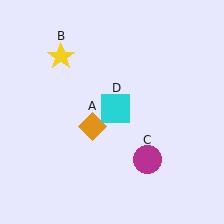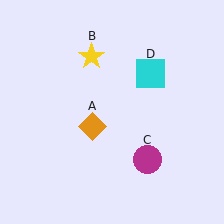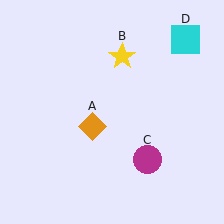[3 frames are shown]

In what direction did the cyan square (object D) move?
The cyan square (object D) moved up and to the right.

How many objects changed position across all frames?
2 objects changed position: yellow star (object B), cyan square (object D).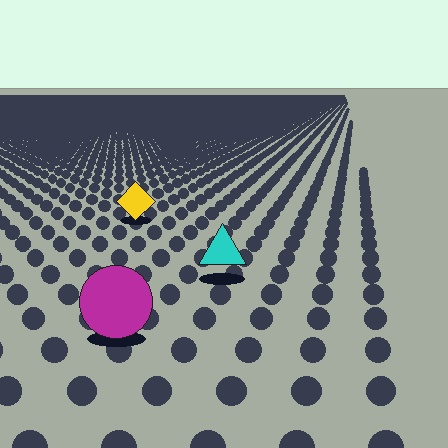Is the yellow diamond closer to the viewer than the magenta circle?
No. The magenta circle is closer — you can tell from the texture gradient: the ground texture is coarser near it.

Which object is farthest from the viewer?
The yellow diamond is farthest from the viewer. It appears smaller and the ground texture around it is denser.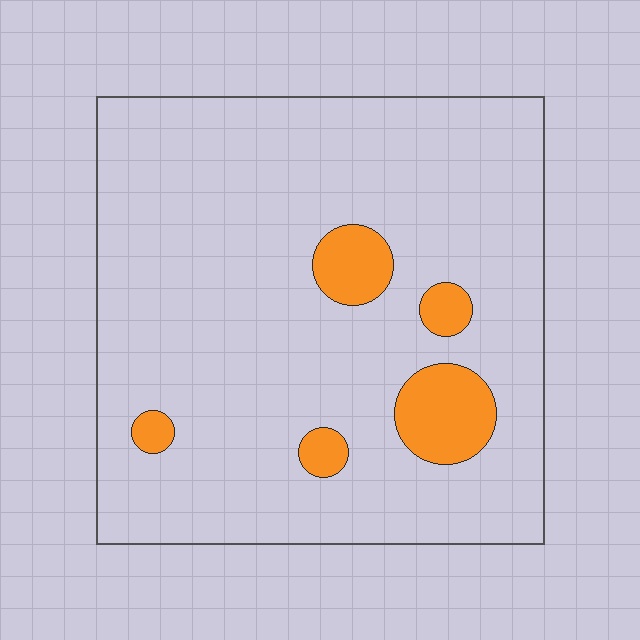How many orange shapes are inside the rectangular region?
5.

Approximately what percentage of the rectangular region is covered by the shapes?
Approximately 10%.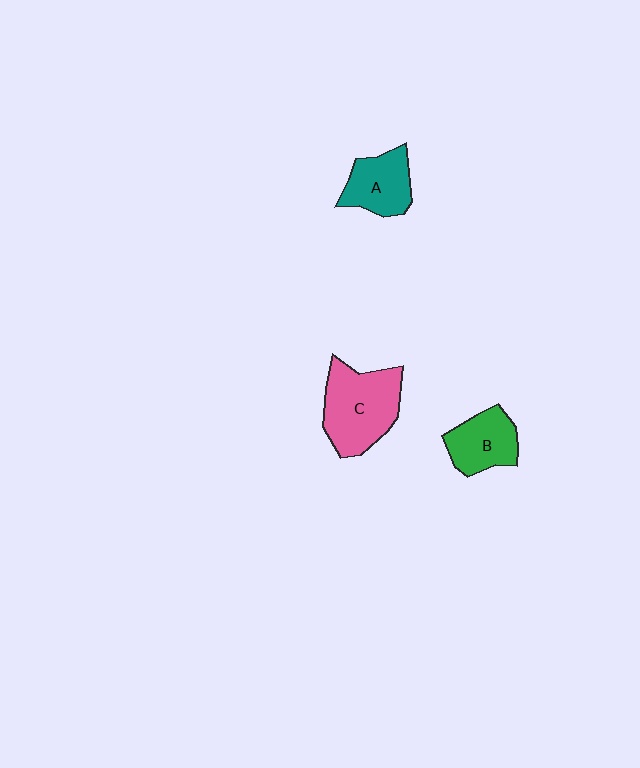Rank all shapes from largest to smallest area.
From largest to smallest: C (pink), B (green), A (teal).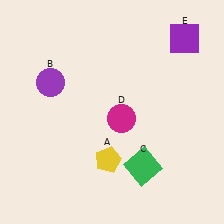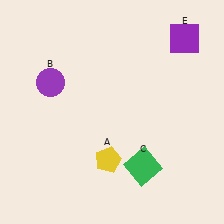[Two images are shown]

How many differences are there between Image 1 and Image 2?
There is 1 difference between the two images.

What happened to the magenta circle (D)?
The magenta circle (D) was removed in Image 2. It was in the bottom-right area of Image 1.